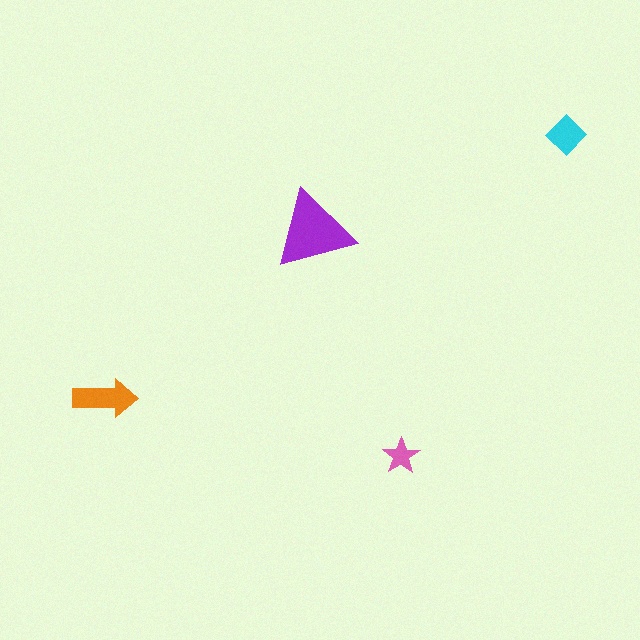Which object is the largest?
The purple triangle.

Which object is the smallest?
The pink star.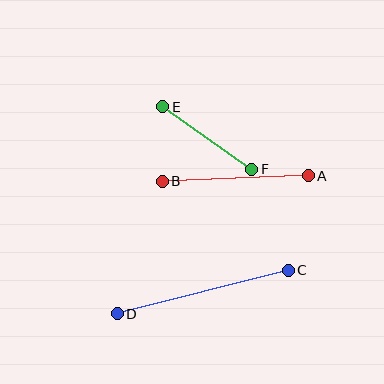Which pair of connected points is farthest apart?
Points C and D are farthest apart.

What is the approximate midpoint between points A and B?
The midpoint is at approximately (235, 178) pixels.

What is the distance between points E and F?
The distance is approximately 109 pixels.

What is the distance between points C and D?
The distance is approximately 176 pixels.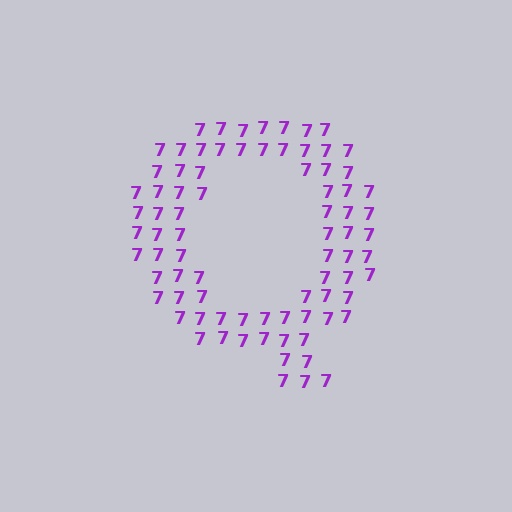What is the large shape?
The large shape is the letter Q.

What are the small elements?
The small elements are digit 7's.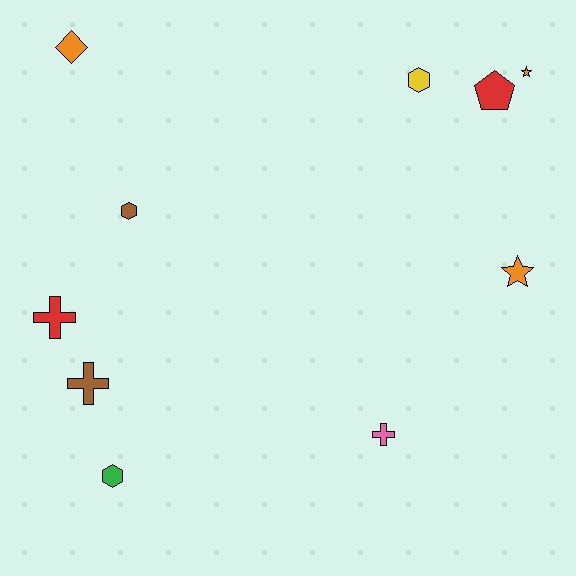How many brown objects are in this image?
There are 2 brown objects.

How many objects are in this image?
There are 10 objects.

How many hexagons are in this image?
There are 3 hexagons.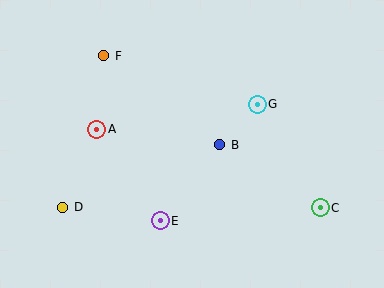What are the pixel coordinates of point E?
Point E is at (160, 221).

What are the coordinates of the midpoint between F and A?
The midpoint between F and A is at (100, 92).